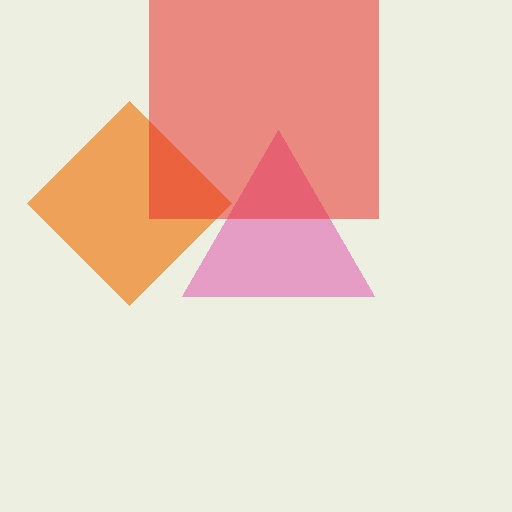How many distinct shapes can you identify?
There are 3 distinct shapes: an orange diamond, a pink triangle, a red square.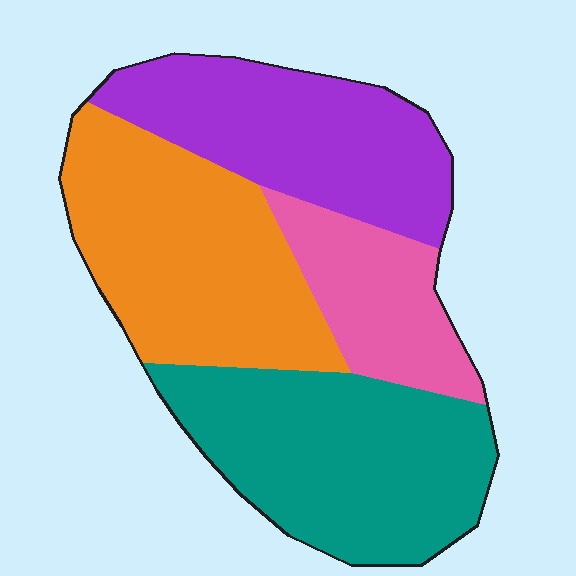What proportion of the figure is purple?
Purple takes up less than a quarter of the figure.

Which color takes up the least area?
Pink, at roughly 15%.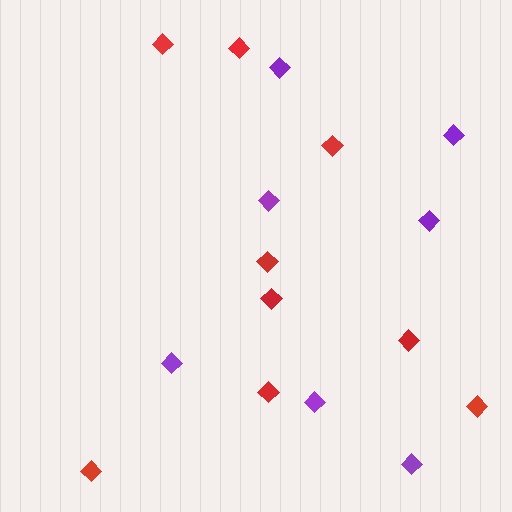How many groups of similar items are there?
There are 2 groups: one group of red diamonds (9) and one group of purple diamonds (7).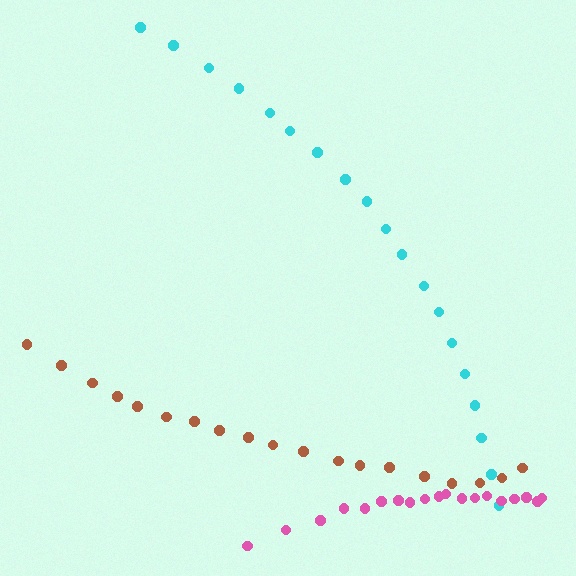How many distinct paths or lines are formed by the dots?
There are 3 distinct paths.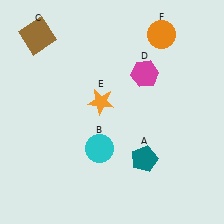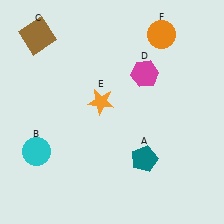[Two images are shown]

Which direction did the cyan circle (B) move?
The cyan circle (B) moved left.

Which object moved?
The cyan circle (B) moved left.